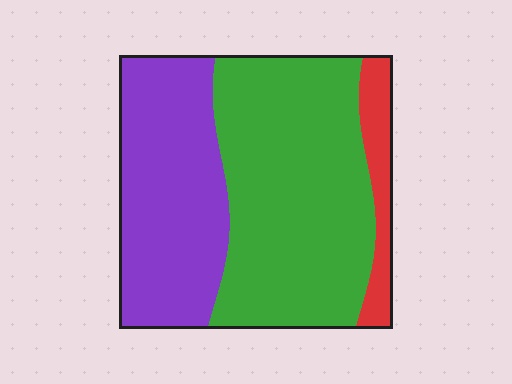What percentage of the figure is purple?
Purple takes up between a third and a half of the figure.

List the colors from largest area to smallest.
From largest to smallest: green, purple, red.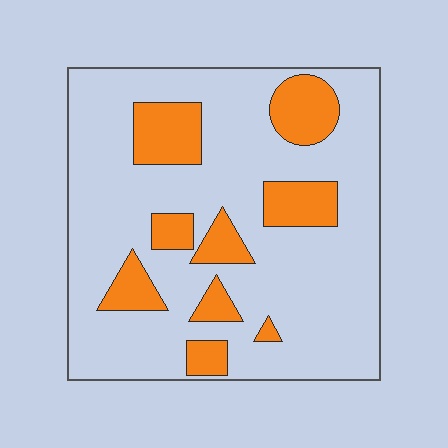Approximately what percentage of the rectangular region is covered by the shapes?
Approximately 20%.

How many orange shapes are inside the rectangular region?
9.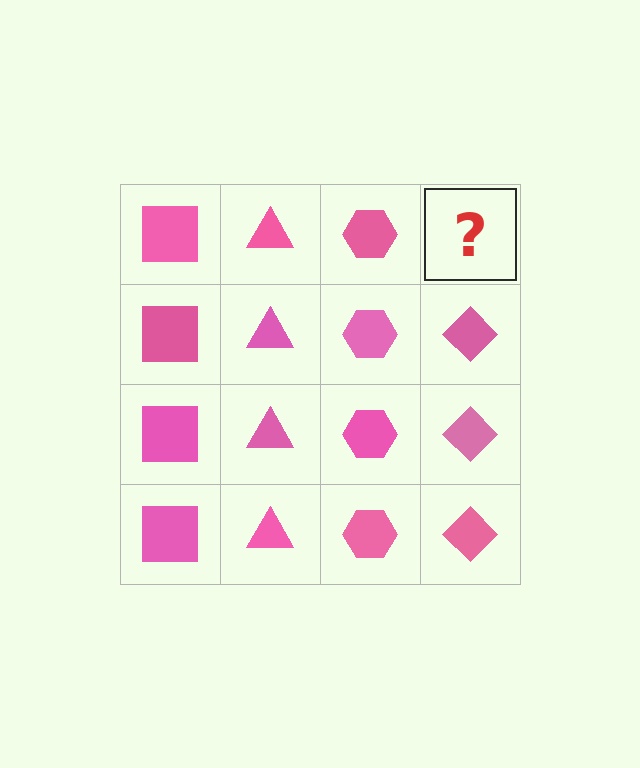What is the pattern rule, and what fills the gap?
The rule is that each column has a consistent shape. The gap should be filled with a pink diamond.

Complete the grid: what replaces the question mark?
The question mark should be replaced with a pink diamond.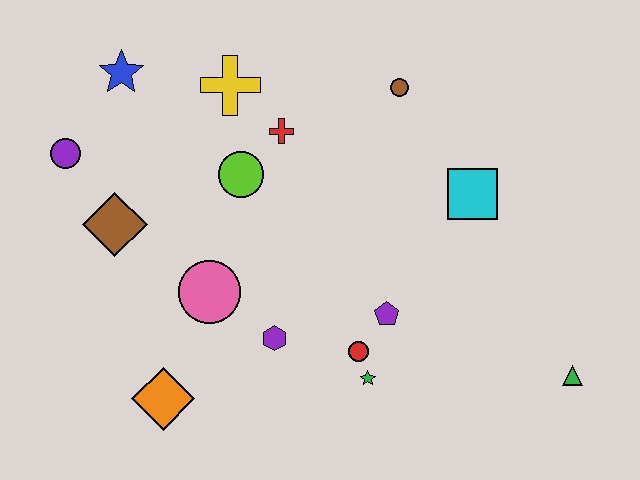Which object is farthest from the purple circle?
The green triangle is farthest from the purple circle.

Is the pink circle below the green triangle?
No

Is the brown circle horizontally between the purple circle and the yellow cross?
No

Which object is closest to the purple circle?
The brown diamond is closest to the purple circle.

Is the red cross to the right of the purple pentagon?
No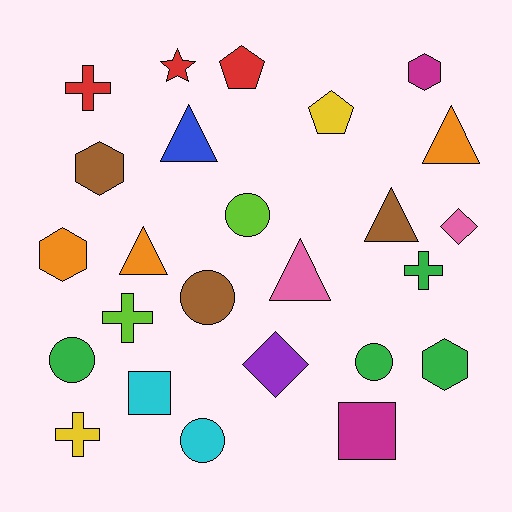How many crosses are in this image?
There are 4 crosses.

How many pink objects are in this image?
There are 2 pink objects.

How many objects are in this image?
There are 25 objects.